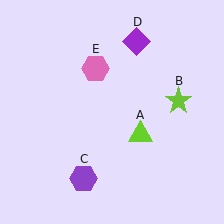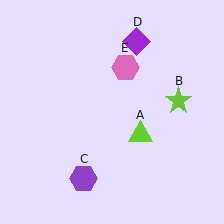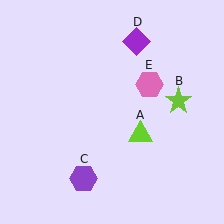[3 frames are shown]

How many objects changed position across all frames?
1 object changed position: pink hexagon (object E).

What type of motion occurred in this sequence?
The pink hexagon (object E) rotated clockwise around the center of the scene.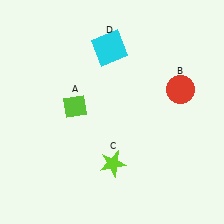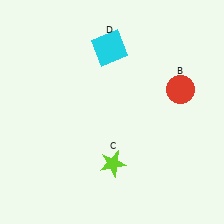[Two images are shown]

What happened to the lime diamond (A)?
The lime diamond (A) was removed in Image 2. It was in the top-left area of Image 1.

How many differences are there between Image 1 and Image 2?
There is 1 difference between the two images.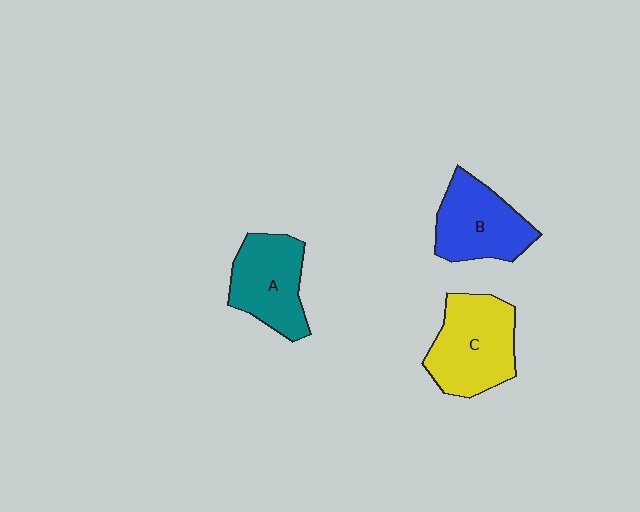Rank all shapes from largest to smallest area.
From largest to smallest: C (yellow), B (blue), A (teal).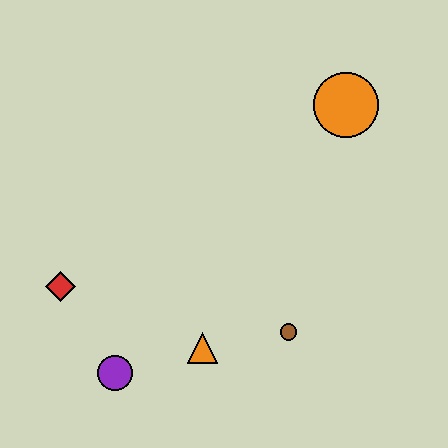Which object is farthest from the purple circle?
The orange circle is farthest from the purple circle.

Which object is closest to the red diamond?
The purple circle is closest to the red diamond.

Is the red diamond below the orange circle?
Yes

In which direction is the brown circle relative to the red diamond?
The brown circle is to the right of the red diamond.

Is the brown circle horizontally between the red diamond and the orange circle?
Yes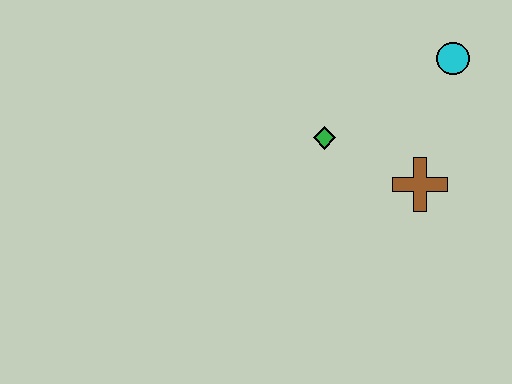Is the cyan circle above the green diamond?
Yes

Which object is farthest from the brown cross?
The cyan circle is farthest from the brown cross.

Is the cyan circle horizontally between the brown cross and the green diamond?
No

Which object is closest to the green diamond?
The brown cross is closest to the green diamond.